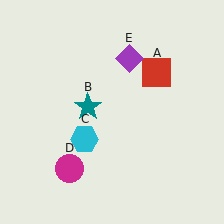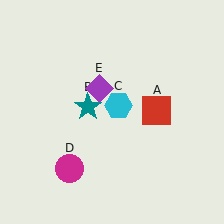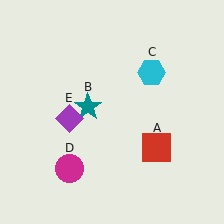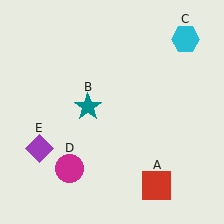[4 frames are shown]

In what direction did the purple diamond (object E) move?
The purple diamond (object E) moved down and to the left.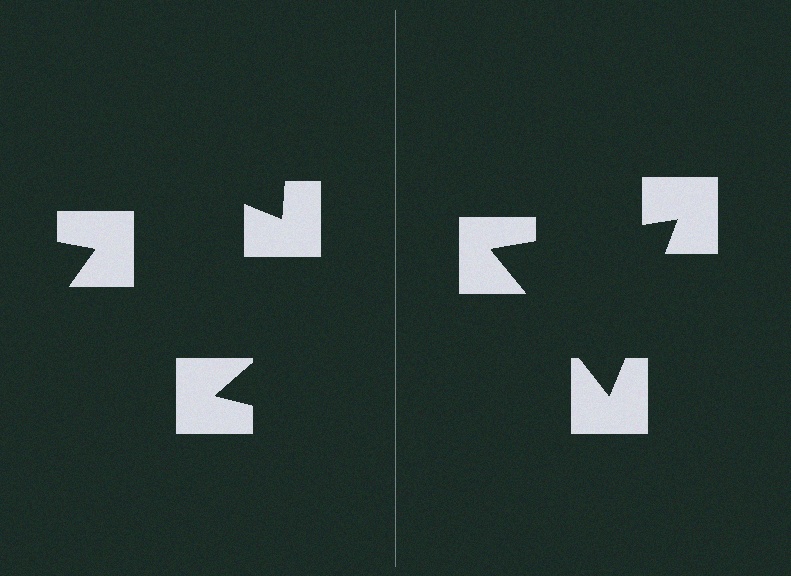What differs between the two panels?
The notched squares are positioned identically on both sides; only the wedge orientations differ. On the right they align to a triangle; on the left they are misaligned.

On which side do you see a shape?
An illusory triangle appears on the right side. On the left side the wedge cuts are rotated, so no coherent shape forms.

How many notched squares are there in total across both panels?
6 — 3 on each side.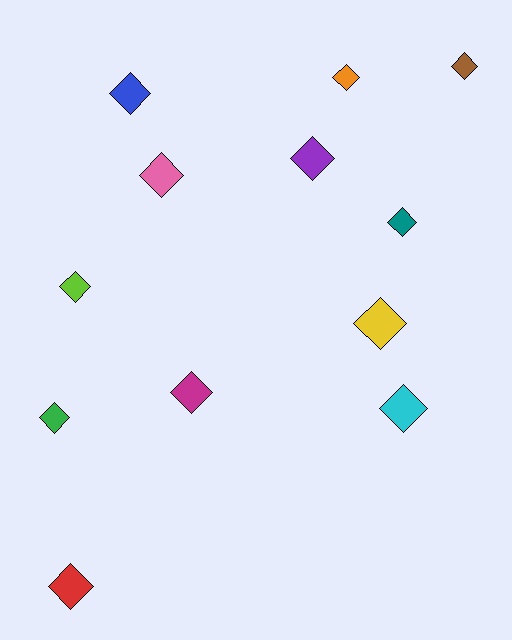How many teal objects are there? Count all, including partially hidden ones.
There is 1 teal object.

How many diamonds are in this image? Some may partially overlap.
There are 12 diamonds.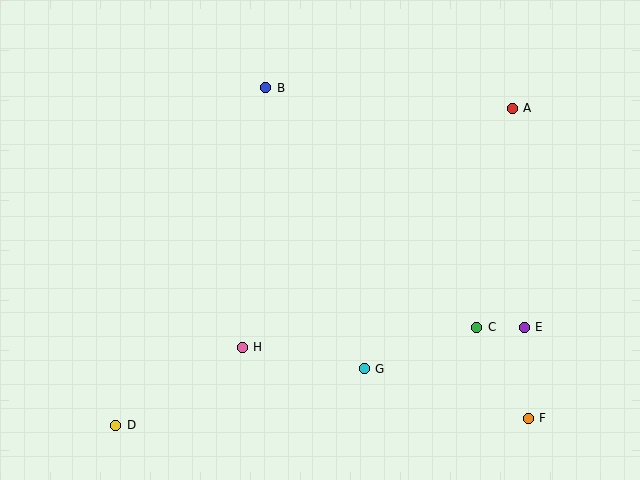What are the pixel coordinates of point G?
Point G is at (364, 369).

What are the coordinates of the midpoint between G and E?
The midpoint between G and E is at (444, 348).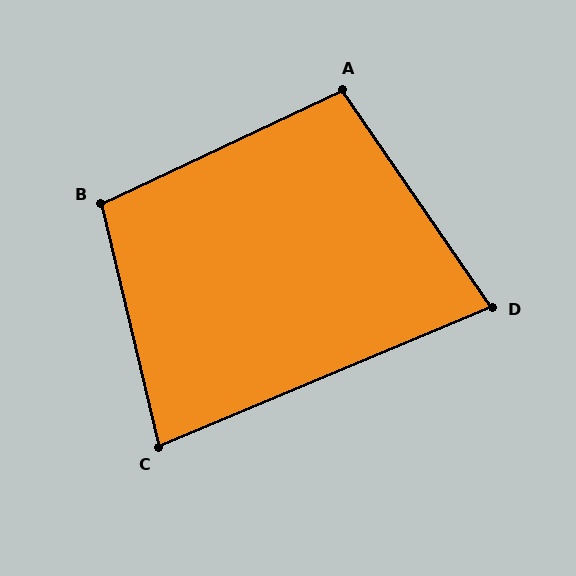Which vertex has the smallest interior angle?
D, at approximately 78 degrees.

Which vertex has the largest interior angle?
B, at approximately 102 degrees.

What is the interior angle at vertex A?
Approximately 99 degrees (obtuse).